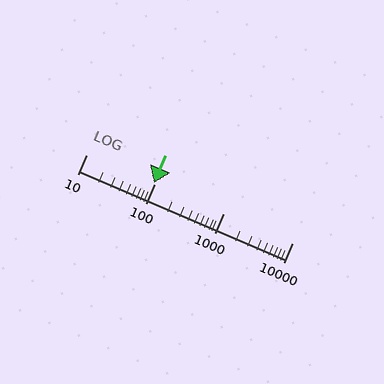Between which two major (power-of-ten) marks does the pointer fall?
The pointer is between 10 and 100.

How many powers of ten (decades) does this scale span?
The scale spans 3 decades, from 10 to 10000.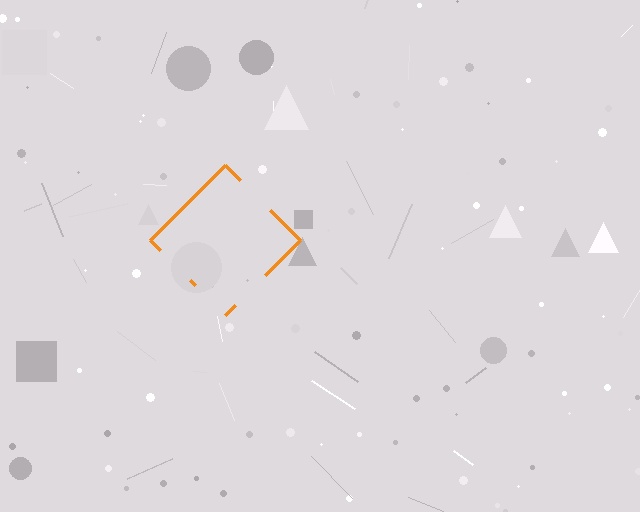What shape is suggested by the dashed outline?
The dashed outline suggests a diamond.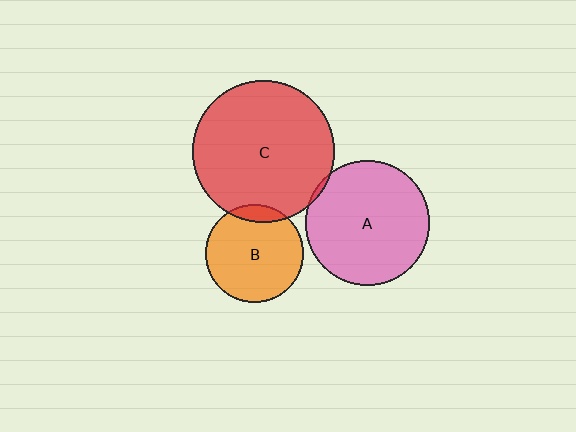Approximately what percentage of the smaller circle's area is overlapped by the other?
Approximately 10%.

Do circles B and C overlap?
Yes.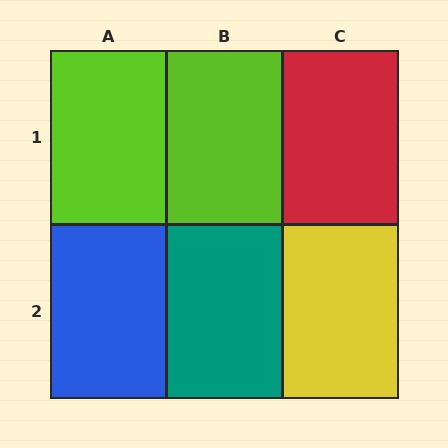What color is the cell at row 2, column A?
Blue.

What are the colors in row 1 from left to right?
Lime, lime, red.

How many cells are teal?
1 cell is teal.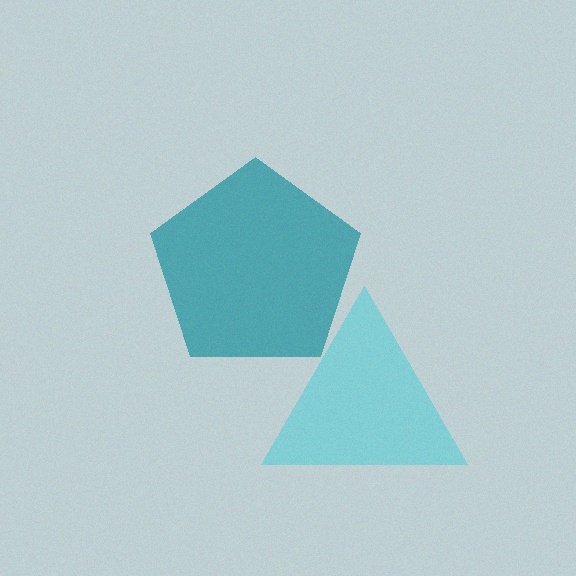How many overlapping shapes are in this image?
There are 2 overlapping shapes in the image.